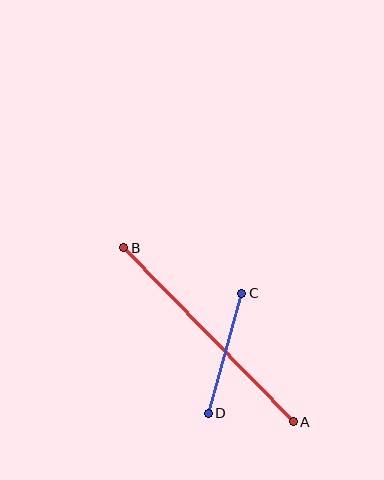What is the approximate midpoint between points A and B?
The midpoint is at approximately (209, 335) pixels.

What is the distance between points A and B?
The distance is approximately 243 pixels.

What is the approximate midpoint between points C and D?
The midpoint is at approximately (225, 353) pixels.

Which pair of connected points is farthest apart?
Points A and B are farthest apart.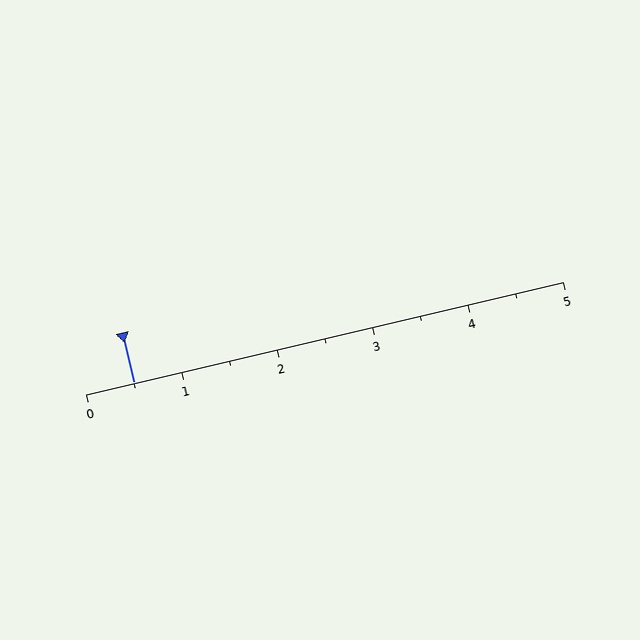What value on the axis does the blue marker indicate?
The marker indicates approximately 0.5.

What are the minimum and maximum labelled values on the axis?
The axis runs from 0 to 5.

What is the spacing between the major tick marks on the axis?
The major ticks are spaced 1 apart.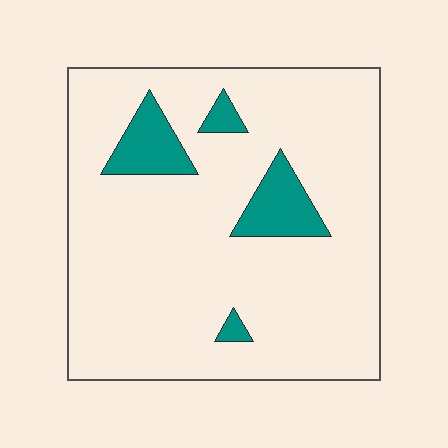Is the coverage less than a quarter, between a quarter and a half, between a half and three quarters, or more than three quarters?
Less than a quarter.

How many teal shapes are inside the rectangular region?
4.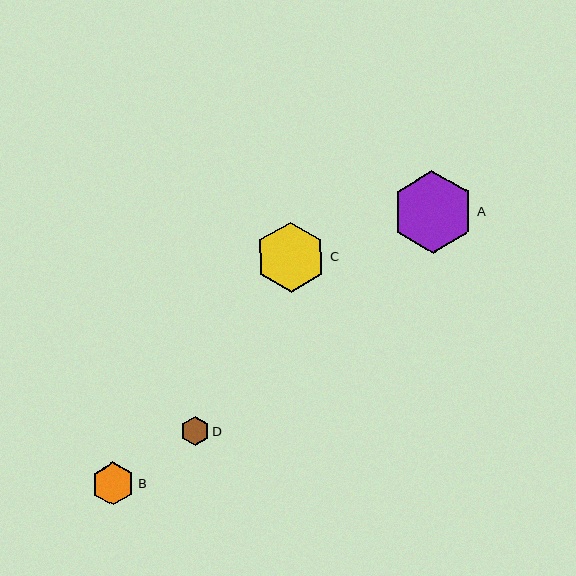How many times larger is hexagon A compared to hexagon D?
Hexagon A is approximately 2.9 times the size of hexagon D.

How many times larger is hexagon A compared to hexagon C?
Hexagon A is approximately 1.2 times the size of hexagon C.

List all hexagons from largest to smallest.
From largest to smallest: A, C, B, D.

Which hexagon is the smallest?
Hexagon D is the smallest with a size of approximately 29 pixels.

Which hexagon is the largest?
Hexagon A is the largest with a size of approximately 83 pixels.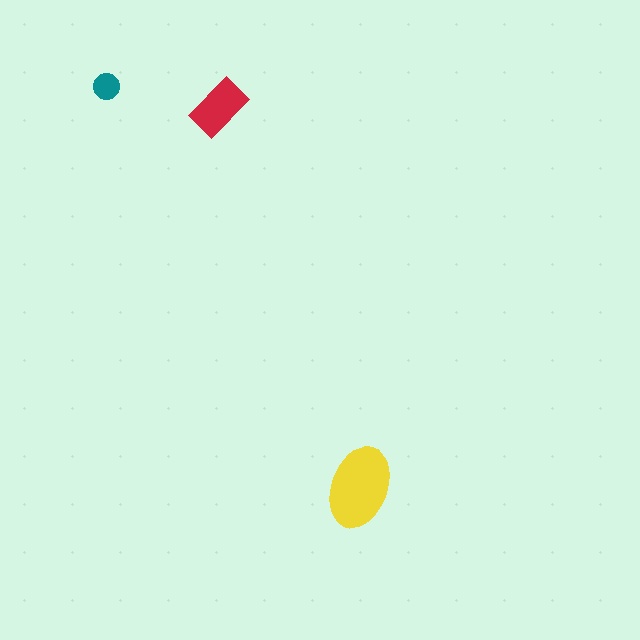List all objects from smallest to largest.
The teal circle, the red rectangle, the yellow ellipse.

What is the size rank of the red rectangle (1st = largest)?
2nd.